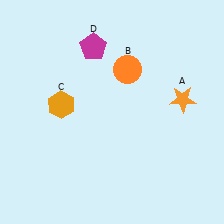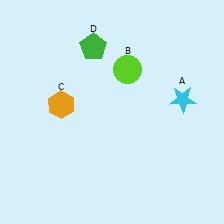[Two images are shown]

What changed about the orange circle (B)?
In Image 1, B is orange. In Image 2, it changed to lime.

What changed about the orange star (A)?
In Image 1, A is orange. In Image 2, it changed to cyan.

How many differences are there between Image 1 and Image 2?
There are 3 differences between the two images.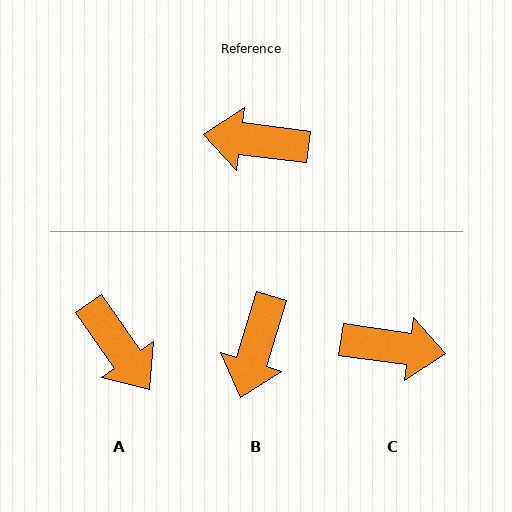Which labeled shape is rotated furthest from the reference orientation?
C, about 179 degrees away.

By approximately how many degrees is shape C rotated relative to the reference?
Approximately 179 degrees counter-clockwise.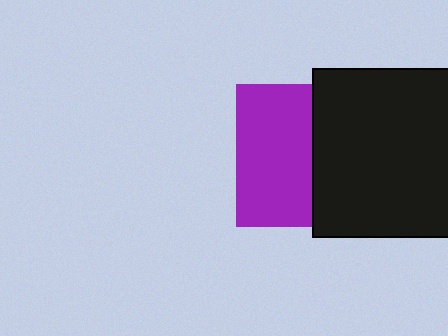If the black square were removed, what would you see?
You would see the complete purple square.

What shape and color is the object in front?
The object in front is a black square.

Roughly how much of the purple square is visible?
About half of it is visible (roughly 54%).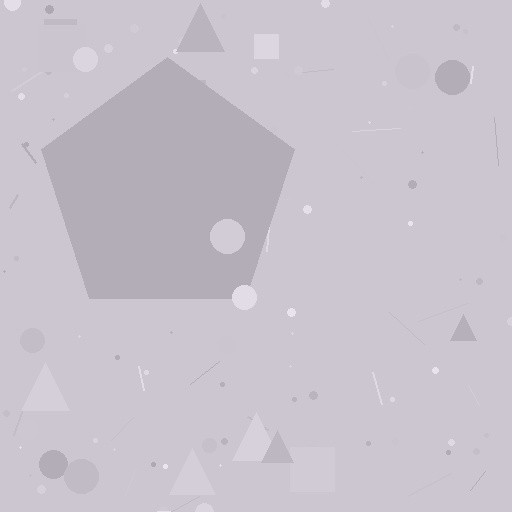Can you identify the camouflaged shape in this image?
The camouflaged shape is a pentagon.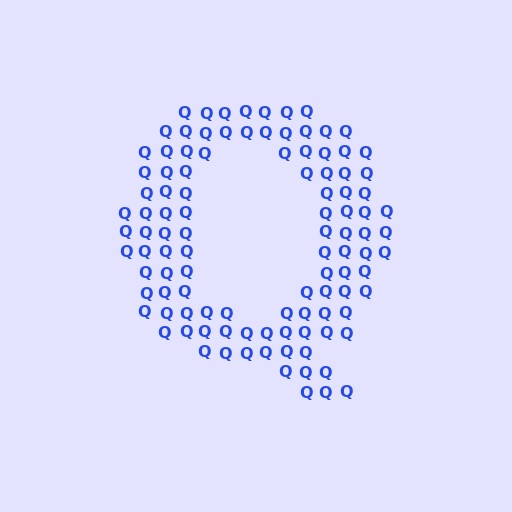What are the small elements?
The small elements are letter Q's.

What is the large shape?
The large shape is the letter Q.